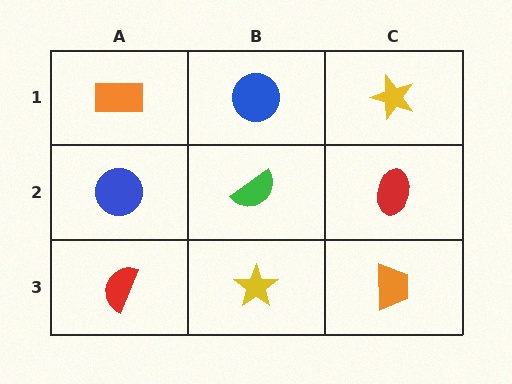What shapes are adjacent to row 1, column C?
A red ellipse (row 2, column C), a blue circle (row 1, column B).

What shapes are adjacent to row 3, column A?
A blue circle (row 2, column A), a yellow star (row 3, column B).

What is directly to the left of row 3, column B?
A red semicircle.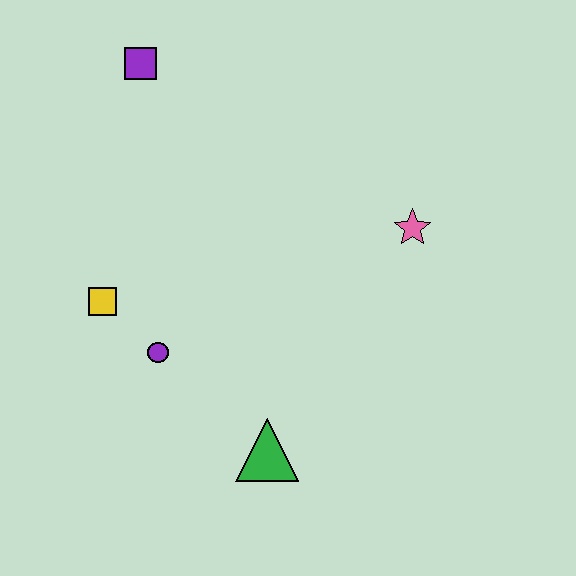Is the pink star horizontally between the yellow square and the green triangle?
No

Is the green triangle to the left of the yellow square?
No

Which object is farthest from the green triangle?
The purple square is farthest from the green triangle.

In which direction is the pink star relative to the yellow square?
The pink star is to the right of the yellow square.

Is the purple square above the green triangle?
Yes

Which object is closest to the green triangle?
The purple circle is closest to the green triangle.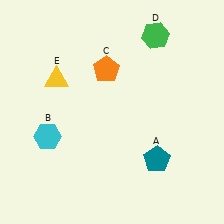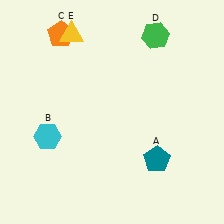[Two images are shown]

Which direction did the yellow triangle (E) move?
The yellow triangle (E) moved up.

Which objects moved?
The objects that moved are: the orange pentagon (C), the yellow triangle (E).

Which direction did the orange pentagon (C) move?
The orange pentagon (C) moved left.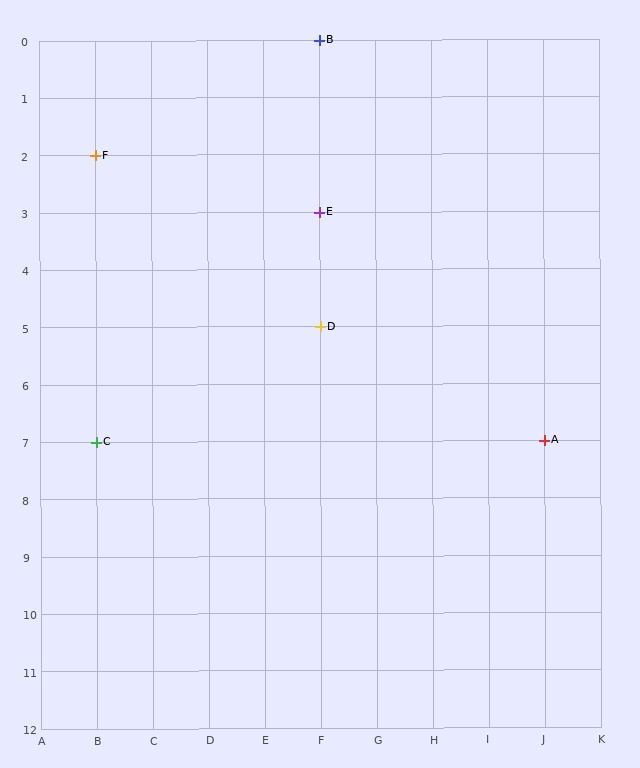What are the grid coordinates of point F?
Point F is at grid coordinates (B, 2).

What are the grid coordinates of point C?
Point C is at grid coordinates (B, 7).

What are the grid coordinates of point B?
Point B is at grid coordinates (F, 0).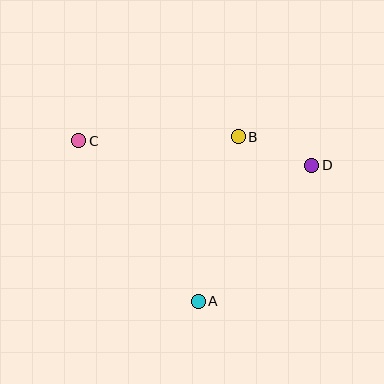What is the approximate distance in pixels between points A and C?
The distance between A and C is approximately 200 pixels.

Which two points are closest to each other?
Points B and D are closest to each other.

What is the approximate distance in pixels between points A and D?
The distance between A and D is approximately 177 pixels.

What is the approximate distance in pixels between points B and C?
The distance between B and C is approximately 159 pixels.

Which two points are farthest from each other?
Points C and D are farthest from each other.